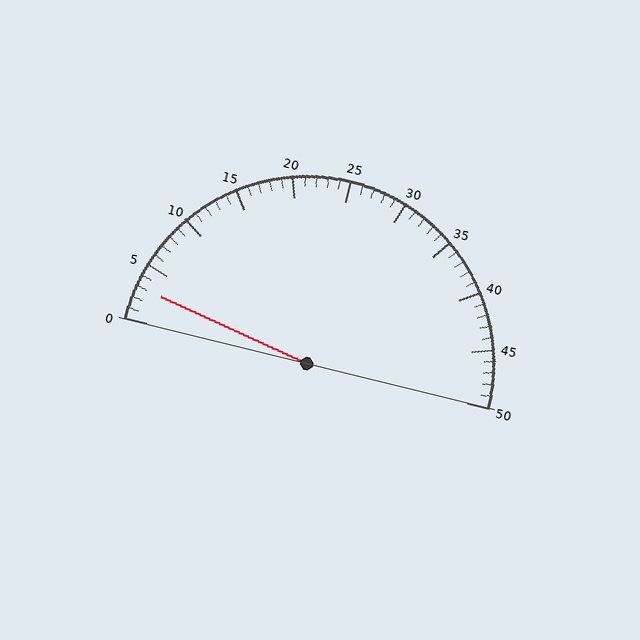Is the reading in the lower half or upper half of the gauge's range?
The reading is in the lower half of the range (0 to 50).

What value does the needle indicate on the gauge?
The needle indicates approximately 3.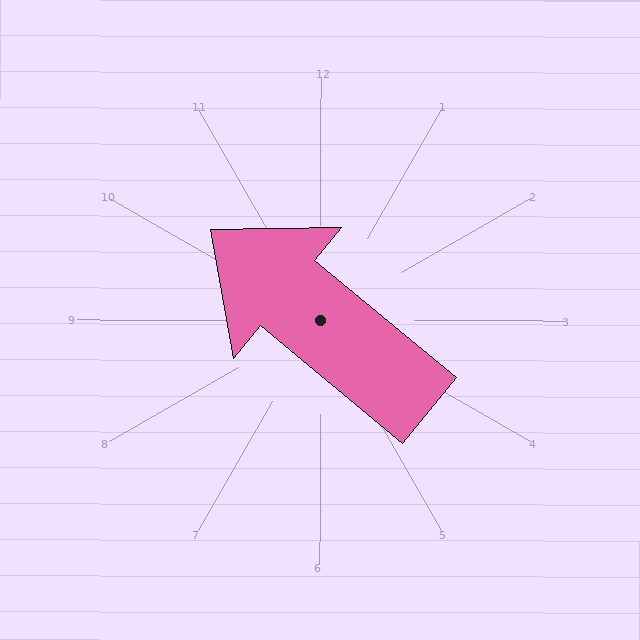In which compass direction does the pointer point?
Northwest.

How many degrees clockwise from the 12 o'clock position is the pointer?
Approximately 310 degrees.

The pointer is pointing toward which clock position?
Roughly 10 o'clock.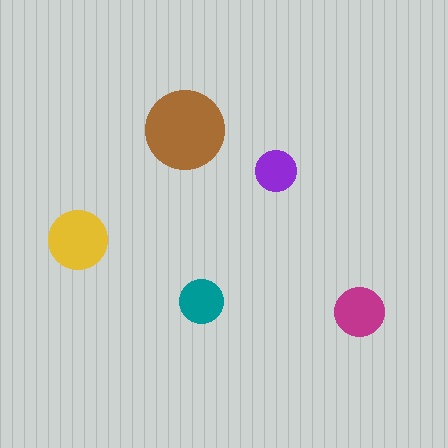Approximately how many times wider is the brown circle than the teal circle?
About 2 times wider.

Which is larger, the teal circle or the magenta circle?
The magenta one.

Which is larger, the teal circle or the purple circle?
The teal one.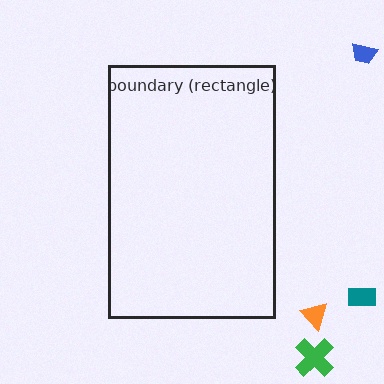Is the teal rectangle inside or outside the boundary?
Outside.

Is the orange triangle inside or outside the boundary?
Outside.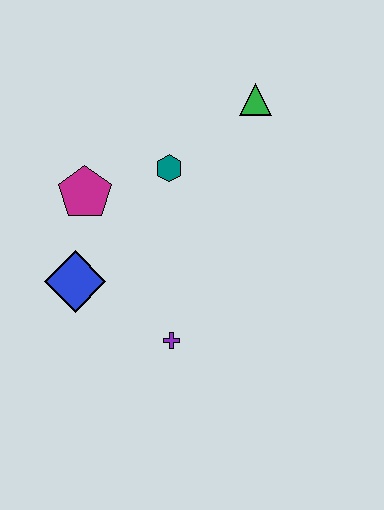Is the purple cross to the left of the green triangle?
Yes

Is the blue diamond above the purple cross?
Yes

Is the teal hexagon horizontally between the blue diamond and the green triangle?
Yes